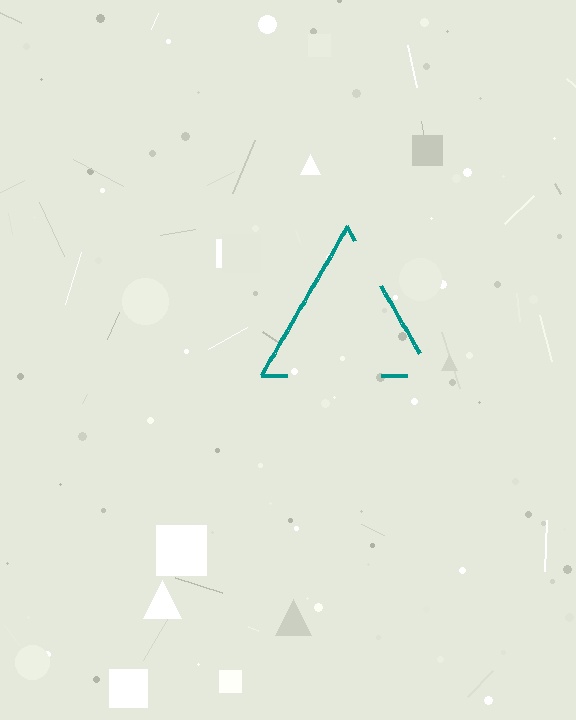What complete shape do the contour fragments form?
The contour fragments form a triangle.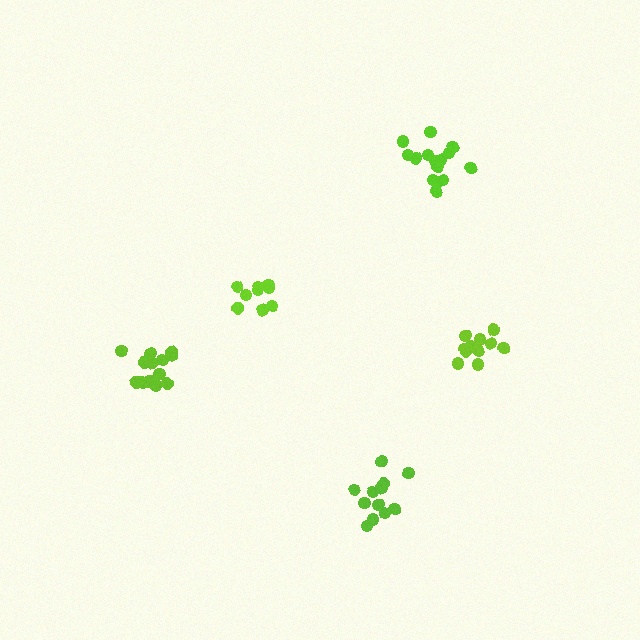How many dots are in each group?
Group 1: 15 dots, Group 2: 9 dots, Group 3: 13 dots, Group 4: 15 dots, Group 5: 12 dots (64 total).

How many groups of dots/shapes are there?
There are 5 groups.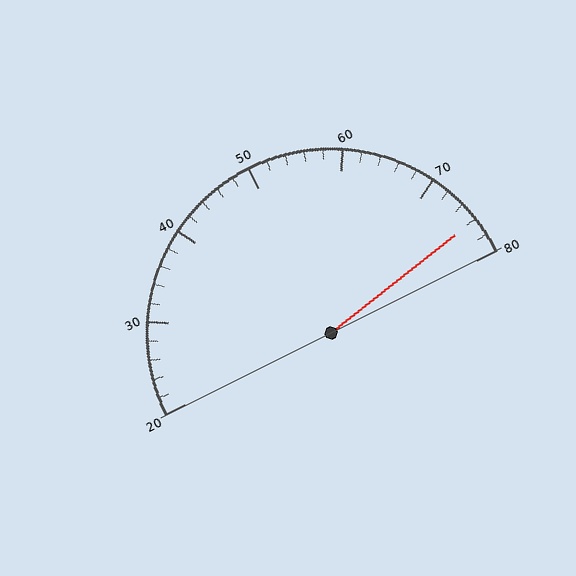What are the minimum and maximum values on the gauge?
The gauge ranges from 20 to 80.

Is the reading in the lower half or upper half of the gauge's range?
The reading is in the upper half of the range (20 to 80).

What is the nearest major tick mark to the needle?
The nearest major tick mark is 80.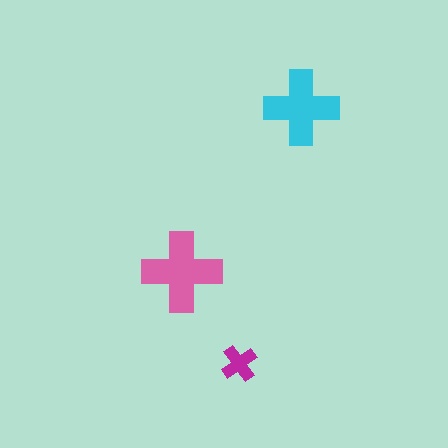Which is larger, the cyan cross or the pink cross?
The pink one.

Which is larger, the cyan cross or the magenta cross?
The cyan one.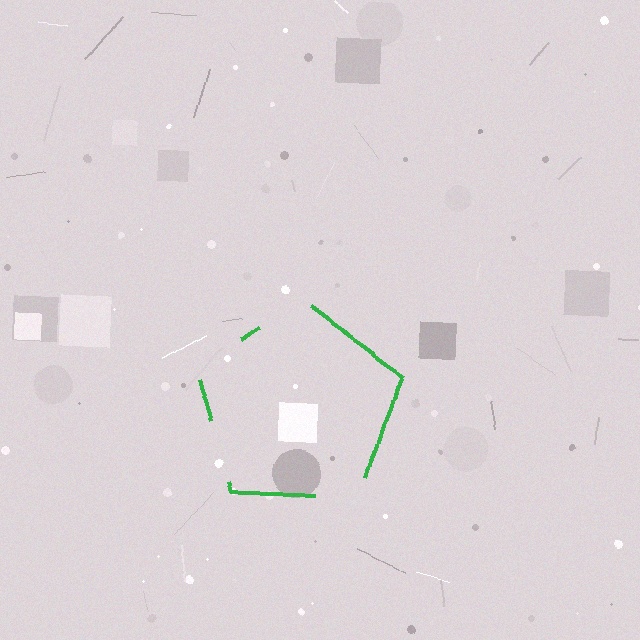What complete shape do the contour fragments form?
The contour fragments form a pentagon.